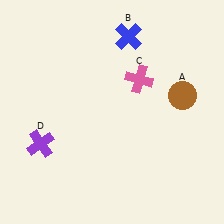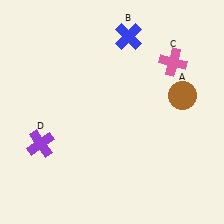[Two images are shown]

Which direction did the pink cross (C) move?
The pink cross (C) moved right.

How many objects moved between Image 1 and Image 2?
1 object moved between the two images.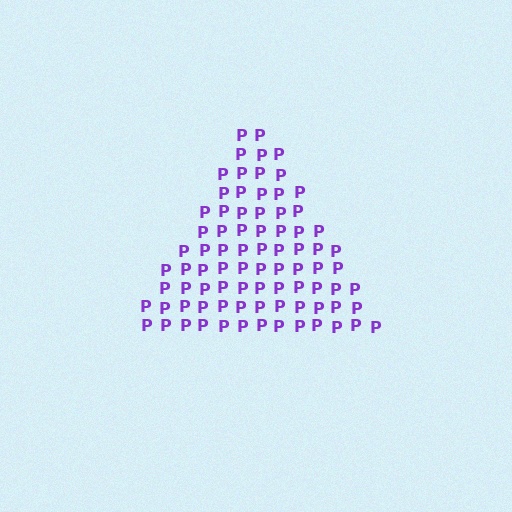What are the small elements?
The small elements are letter P's.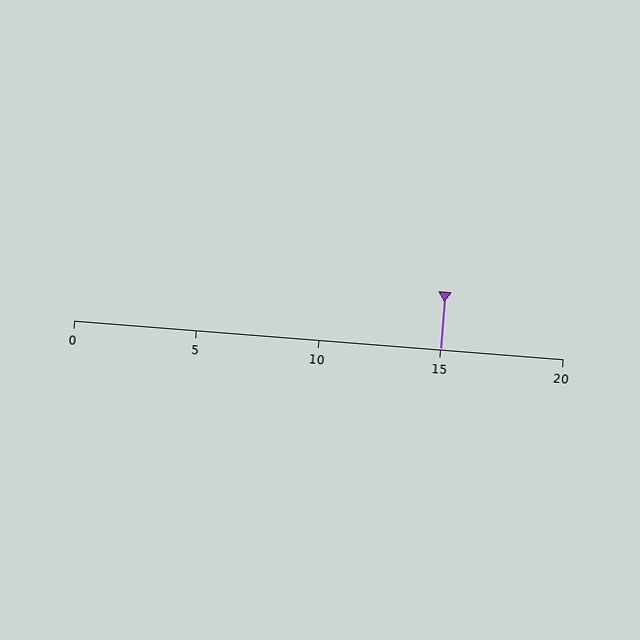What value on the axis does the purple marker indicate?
The marker indicates approximately 15.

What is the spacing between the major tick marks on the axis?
The major ticks are spaced 5 apart.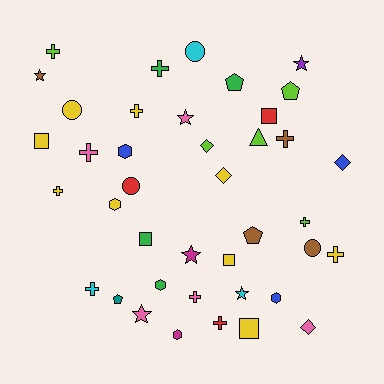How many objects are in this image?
There are 40 objects.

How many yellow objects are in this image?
There are 9 yellow objects.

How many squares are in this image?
There are 5 squares.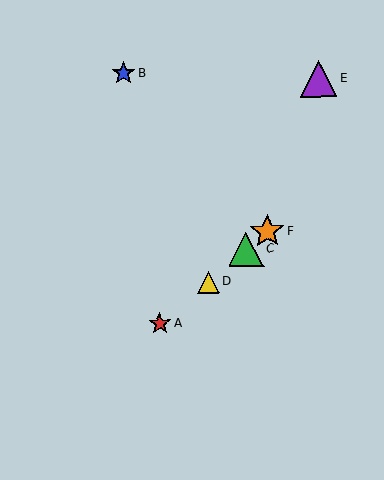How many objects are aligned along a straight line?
4 objects (A, C, D, F) are aligned along a straight line.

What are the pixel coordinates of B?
Object B is at (123, 74).